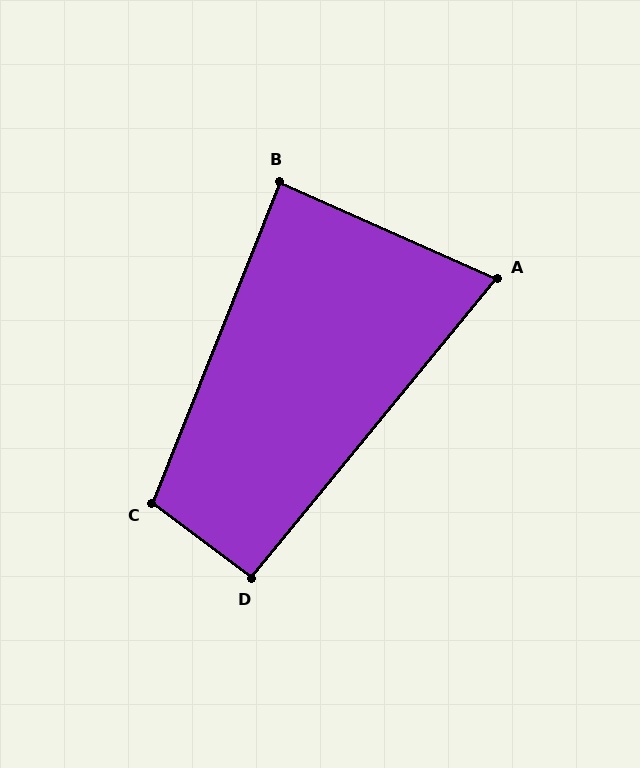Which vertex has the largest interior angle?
C, at approximately 105 degrees.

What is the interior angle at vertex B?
Approximately 88 degrees (approximately right).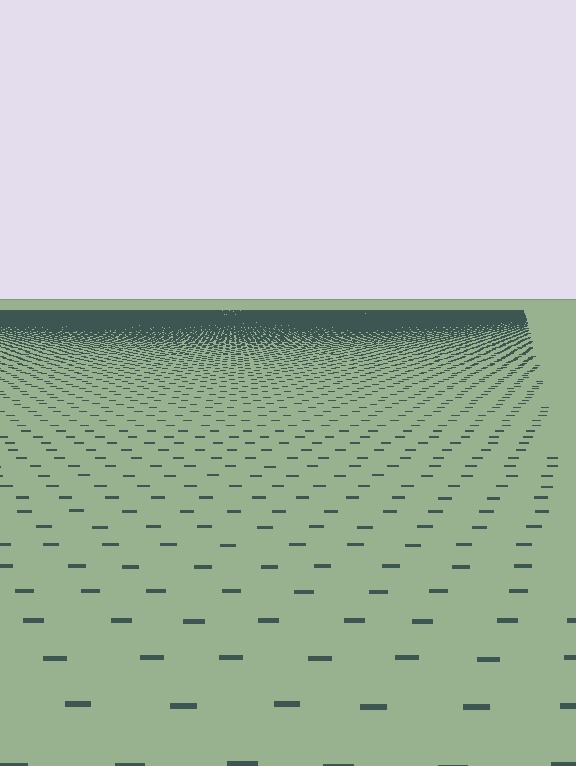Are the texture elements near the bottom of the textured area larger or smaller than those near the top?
Larger. Near the bottom, elements are closer to the viewer and appear at a bigger on-screen size.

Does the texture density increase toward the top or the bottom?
Density increases toward the top.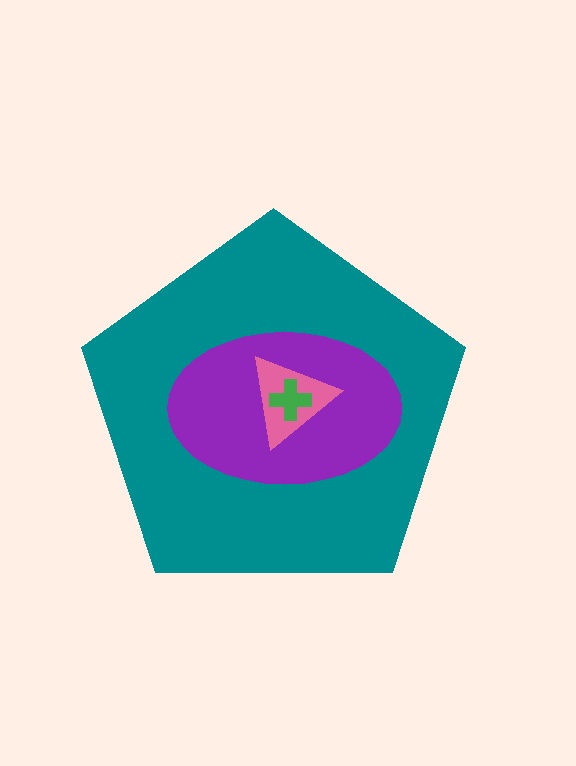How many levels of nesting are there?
4.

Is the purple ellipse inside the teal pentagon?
Yes.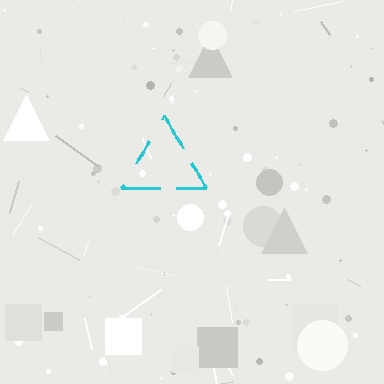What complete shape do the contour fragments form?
The contour fragments form a triangle.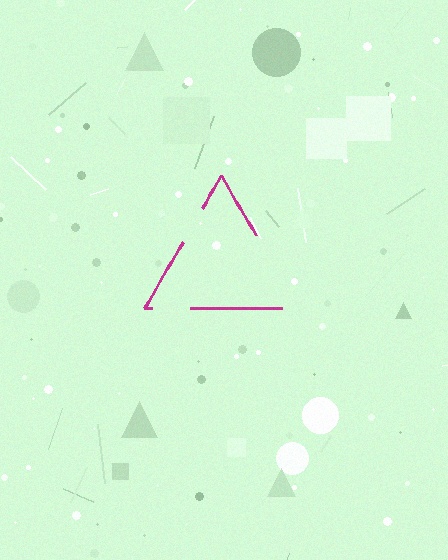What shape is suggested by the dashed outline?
The dashed outline suggests a triangle.